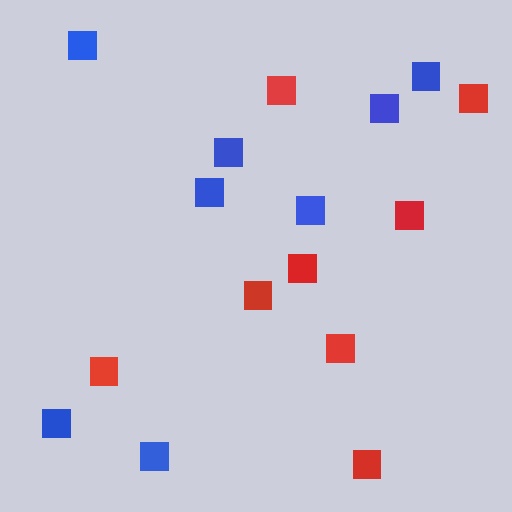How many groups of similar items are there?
There are 2 groups: one group of red squares (8) and one group of blue squares (8).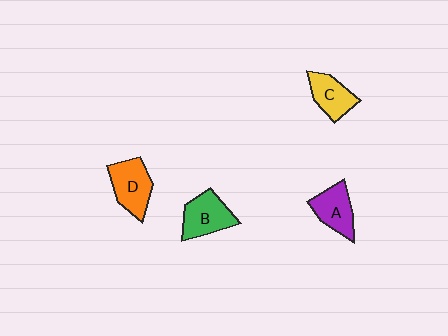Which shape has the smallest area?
Shape C (yellow).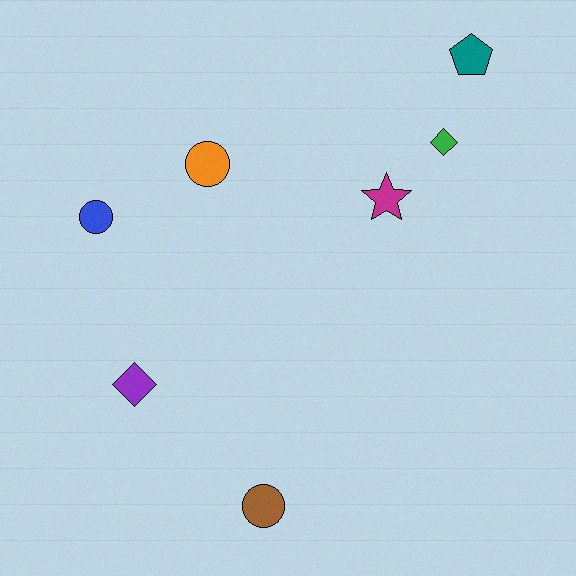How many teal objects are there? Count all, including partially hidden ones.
There is 1 teal object.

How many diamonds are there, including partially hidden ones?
There are 2 diamonds.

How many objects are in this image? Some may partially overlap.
There are 7 objects.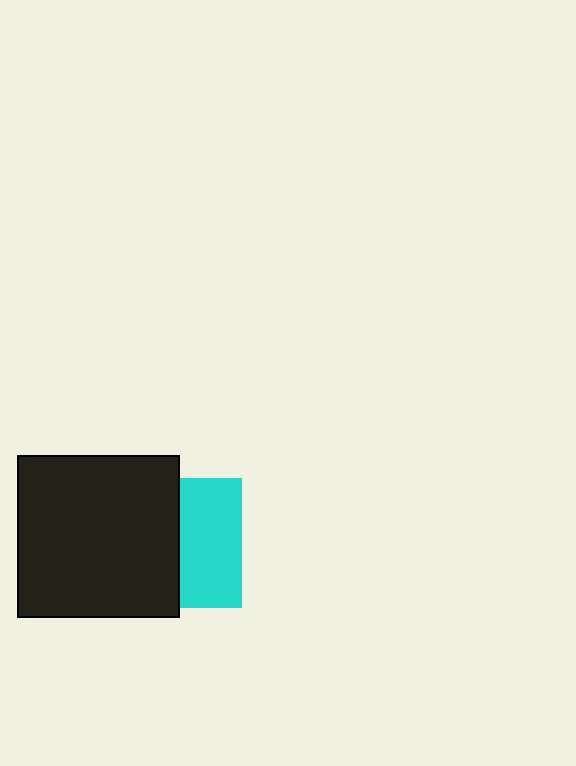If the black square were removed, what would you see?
You would see the complete cyan square.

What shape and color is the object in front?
The object in front is a black square.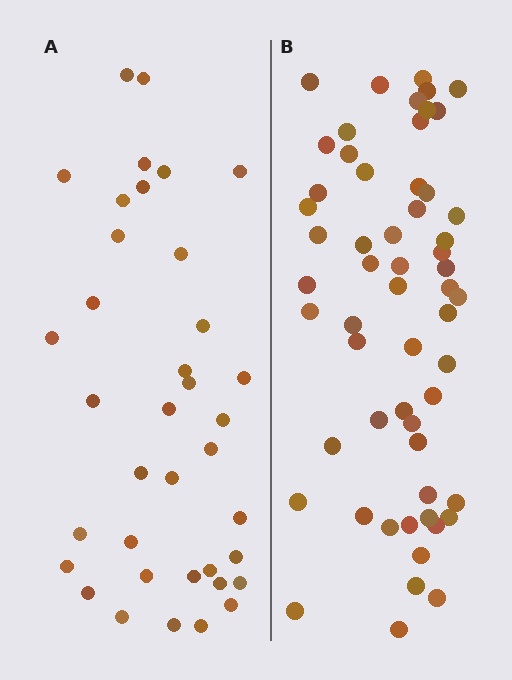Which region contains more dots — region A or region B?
Region B (the right region) has more dots.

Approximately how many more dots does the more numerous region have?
Region B has approximately 20 more dots than region A.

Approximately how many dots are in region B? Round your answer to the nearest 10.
About 60 dots. (The exact count is 57, which rounds to 60.)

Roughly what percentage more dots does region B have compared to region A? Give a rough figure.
About 55% more.